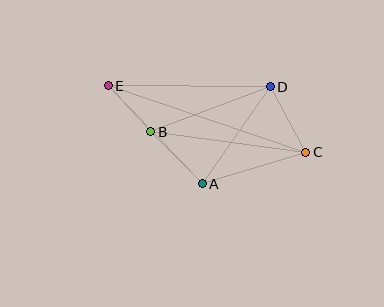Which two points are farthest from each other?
Points C and E are farthest from each other.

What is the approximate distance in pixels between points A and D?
The distance between A and D is approximately 118 pixels.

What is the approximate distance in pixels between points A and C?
The distance between A and C is approximately 108 pixels.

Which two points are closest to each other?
Points B and E are closest to each other.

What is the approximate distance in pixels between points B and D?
The distance between B and D is approximately 128 pixels.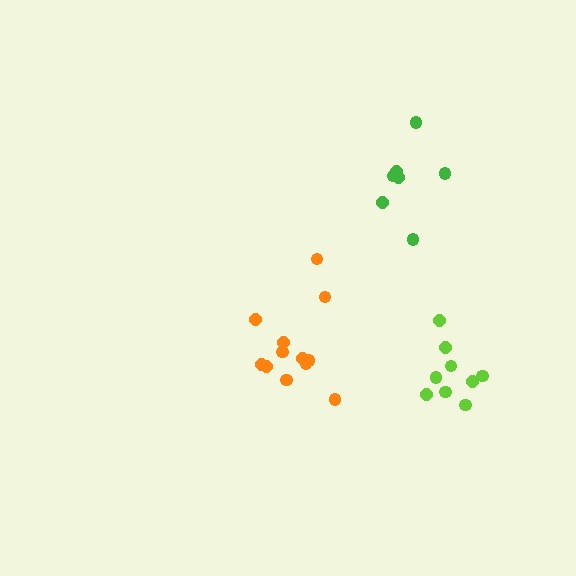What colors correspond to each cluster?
The clusters are colored: orange, lime, green.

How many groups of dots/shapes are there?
There are 3 groups.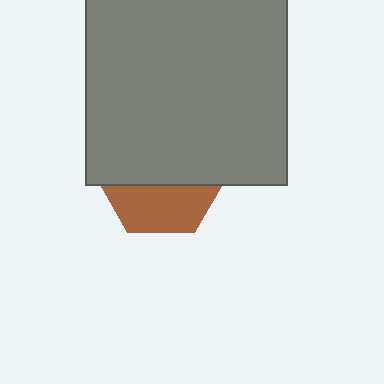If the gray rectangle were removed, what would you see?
You would see the complete brown hexagon.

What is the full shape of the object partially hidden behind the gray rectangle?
The partially hidden object is a brown hexagon.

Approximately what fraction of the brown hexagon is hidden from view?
Roughly 62% of the brown hexagon is hidden behind the gray rectangle.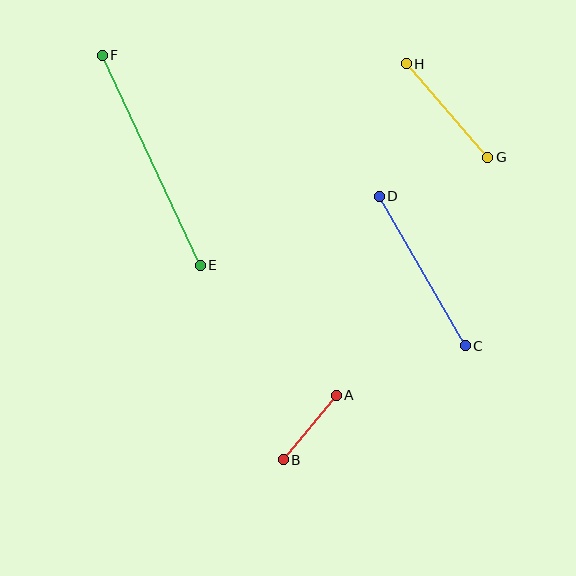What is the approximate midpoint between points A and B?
The midpoint is at approximately (310, 428) pixels.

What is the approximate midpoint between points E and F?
The midpoint is at approximately (151, 160) pixels.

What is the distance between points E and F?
The distance is approximately 231 pixels.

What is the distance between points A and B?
The distance is approximately 84 pixels.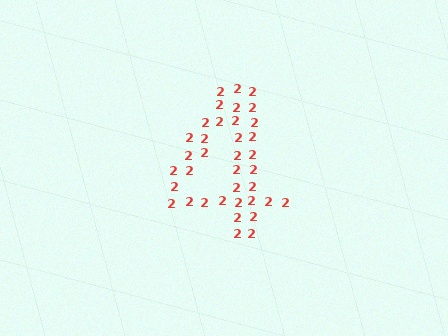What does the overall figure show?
The overall figure shows the digit 4.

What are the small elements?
The small elements are digit 2's.